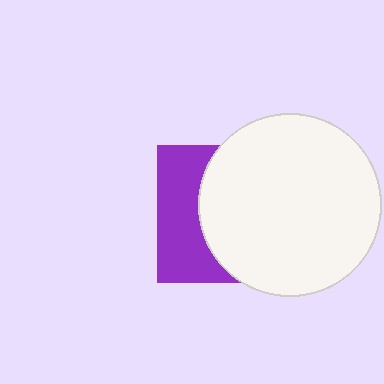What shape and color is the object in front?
The object in front is a white circle.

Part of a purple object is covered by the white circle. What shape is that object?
It is a square.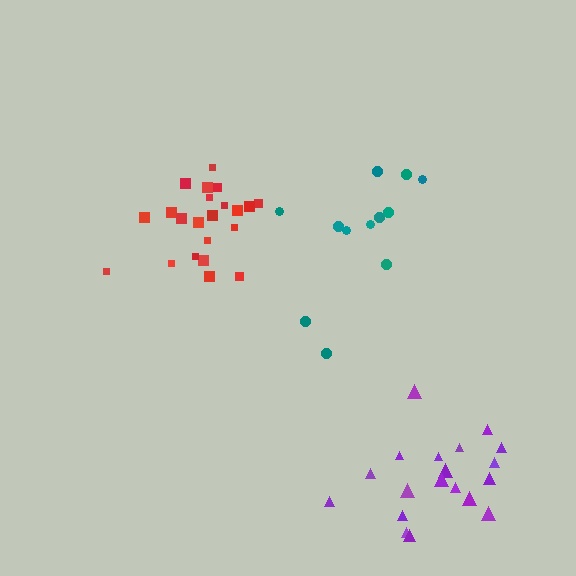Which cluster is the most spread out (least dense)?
Teal.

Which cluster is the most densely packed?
Red.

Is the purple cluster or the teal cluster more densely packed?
Purple.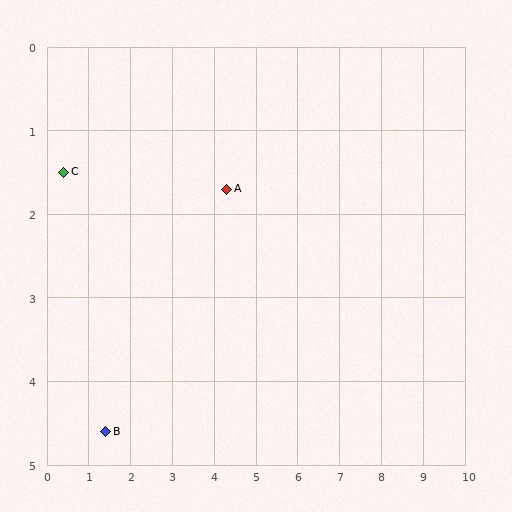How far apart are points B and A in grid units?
Points B and A are about 4.1 grid units apart.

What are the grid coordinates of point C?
Point C is at approximately (0.4, 1.5).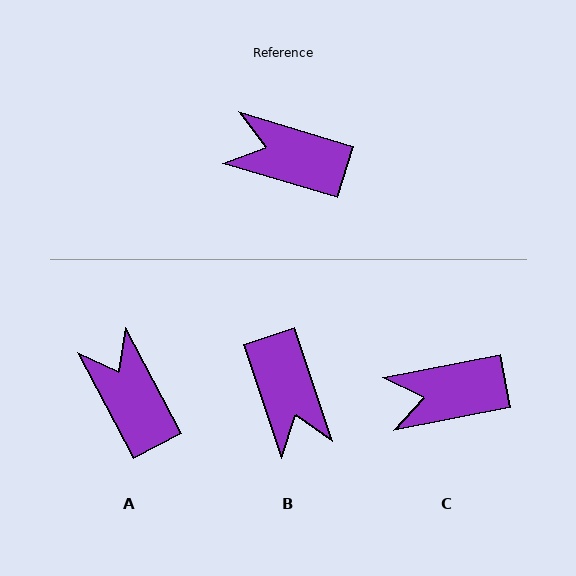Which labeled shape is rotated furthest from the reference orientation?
B, about 125 degrees away.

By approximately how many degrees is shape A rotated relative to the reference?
Approximately 45 degrees clockwise.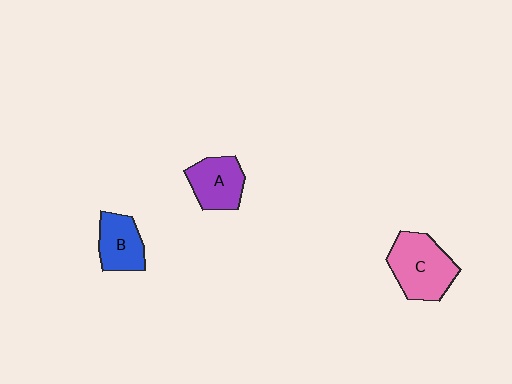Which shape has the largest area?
Shape C (pink).